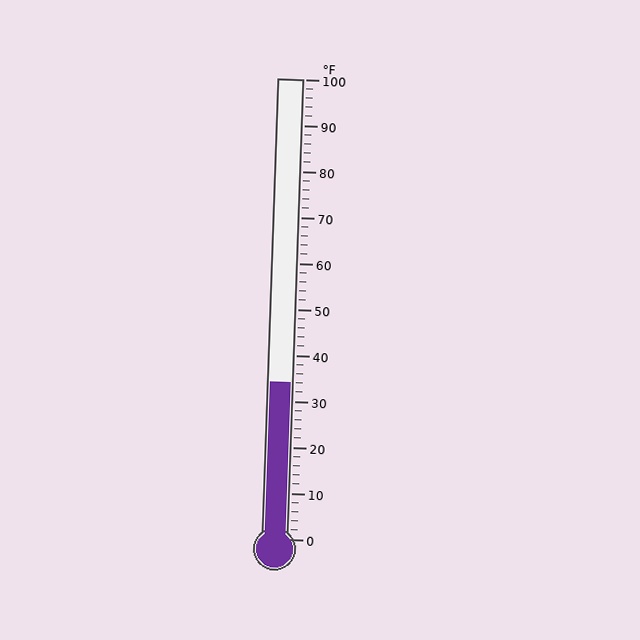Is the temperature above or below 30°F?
The temperature is above 30°F.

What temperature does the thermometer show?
The thermometer shows approximately 34°F.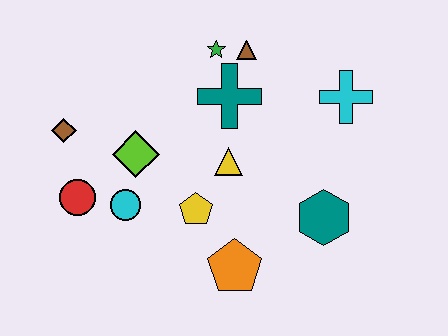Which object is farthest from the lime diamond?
The cyan cross is farthest from the lime diamond.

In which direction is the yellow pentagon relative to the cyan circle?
The yellow pentagon is to the right of the cyan circle.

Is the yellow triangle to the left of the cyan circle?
No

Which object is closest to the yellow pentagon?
The yellow triangle is closest to the yellow pentagon.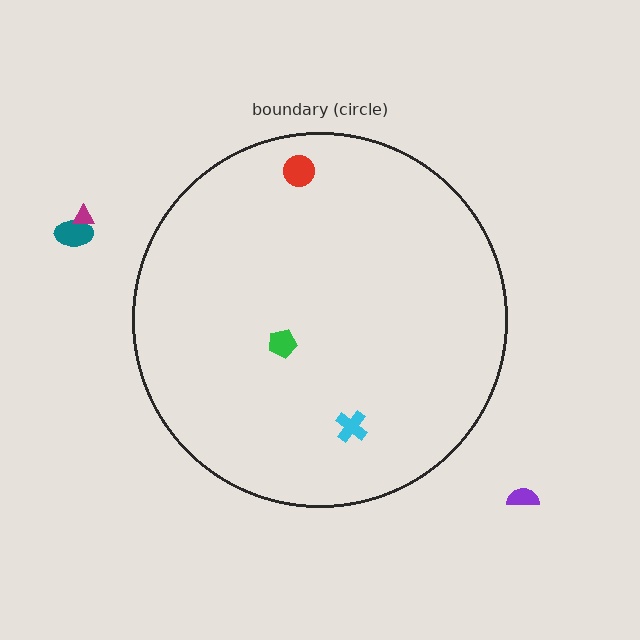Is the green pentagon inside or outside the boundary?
Inside.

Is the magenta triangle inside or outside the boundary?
Outside.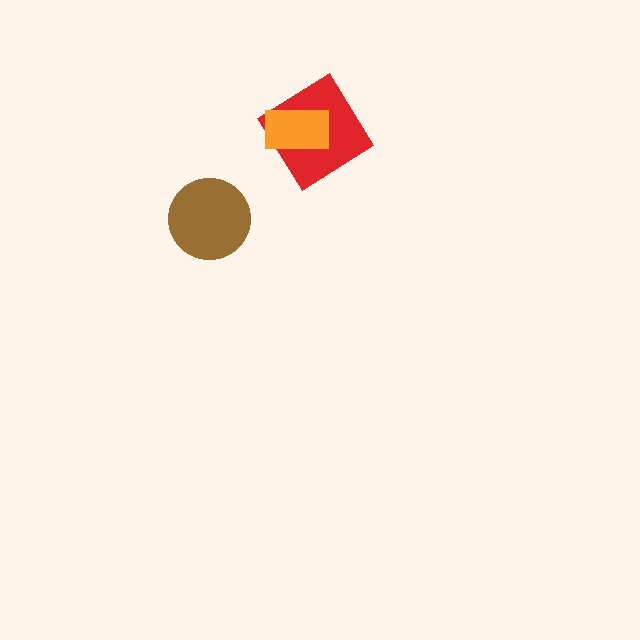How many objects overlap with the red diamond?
1 object overlaps with the red diamond.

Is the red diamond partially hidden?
Yes, it is partially covered by another shape.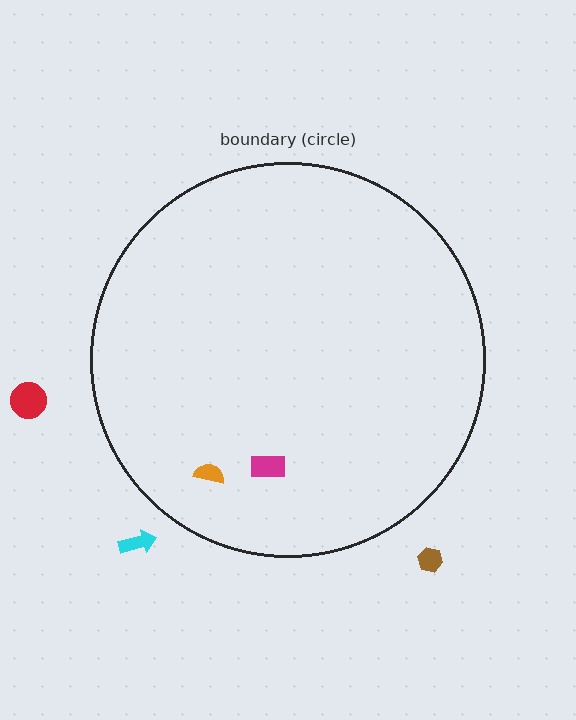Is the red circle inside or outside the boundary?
Outside.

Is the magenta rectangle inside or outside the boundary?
Inside.